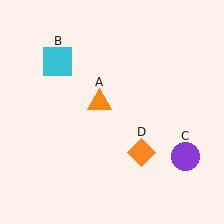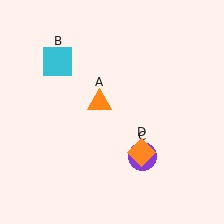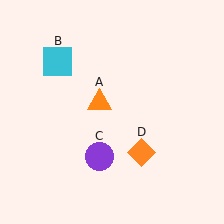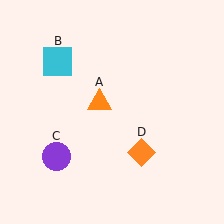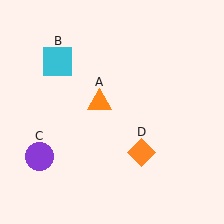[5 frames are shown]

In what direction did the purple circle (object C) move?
The purple circle (object C) moved left.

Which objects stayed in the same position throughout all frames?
Orange triangle (object A) and cyan square (object B) and orange diamond (object D) remained stationary.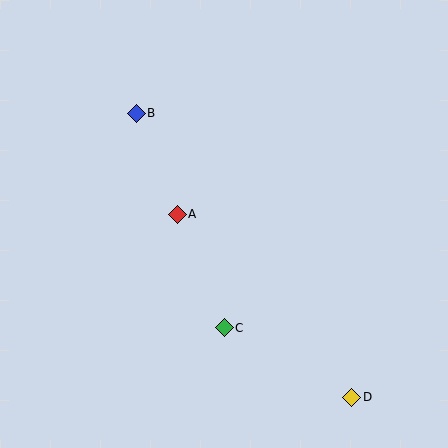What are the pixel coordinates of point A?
Point A is at (177, 214).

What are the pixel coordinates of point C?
Point C is at (224, 328).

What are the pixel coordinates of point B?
Point B is at (136, 113).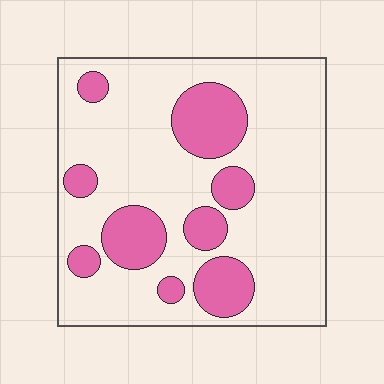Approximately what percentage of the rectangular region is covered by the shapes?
Approximately 25%.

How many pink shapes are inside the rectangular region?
9.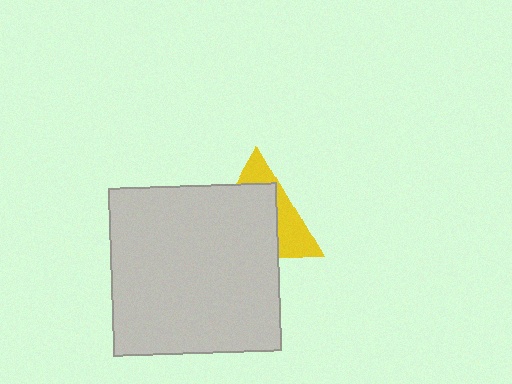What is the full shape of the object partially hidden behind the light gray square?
The partially hidden object is a yellow triangle.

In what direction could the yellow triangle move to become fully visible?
The yellow triangle could move toward the upper-right. That would shift it out from behind the light gray square entirely.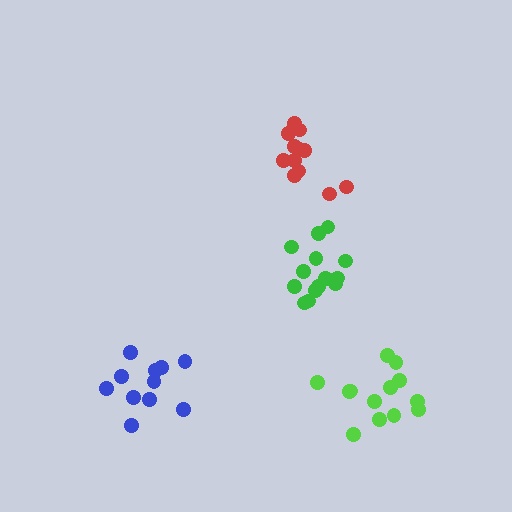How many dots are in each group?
Group 1: 13 dots, Group 2: 15 dots, Group 3: 11 dots, Group 4: 12 dots (51 total).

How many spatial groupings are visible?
There are 4 spatial groupings.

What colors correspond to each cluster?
The clusters are colored: lime, green, blue, red.